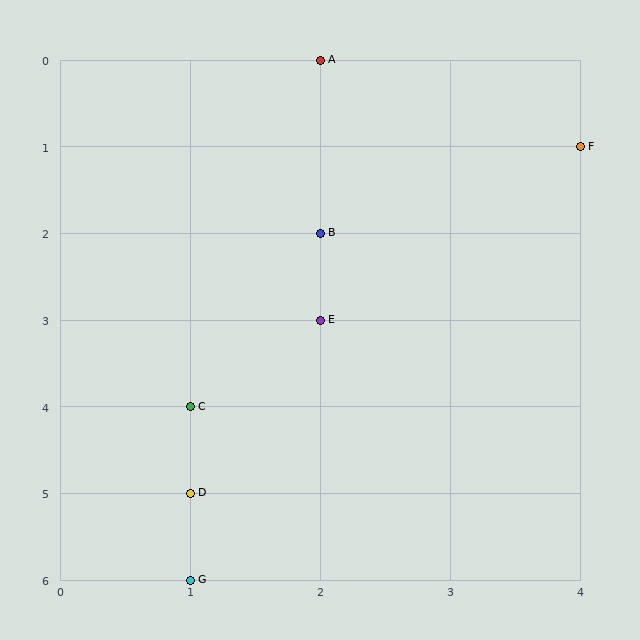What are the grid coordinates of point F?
Point F is at grid coordinates (4, 1).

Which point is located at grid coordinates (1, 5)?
Point D is at (1, 5).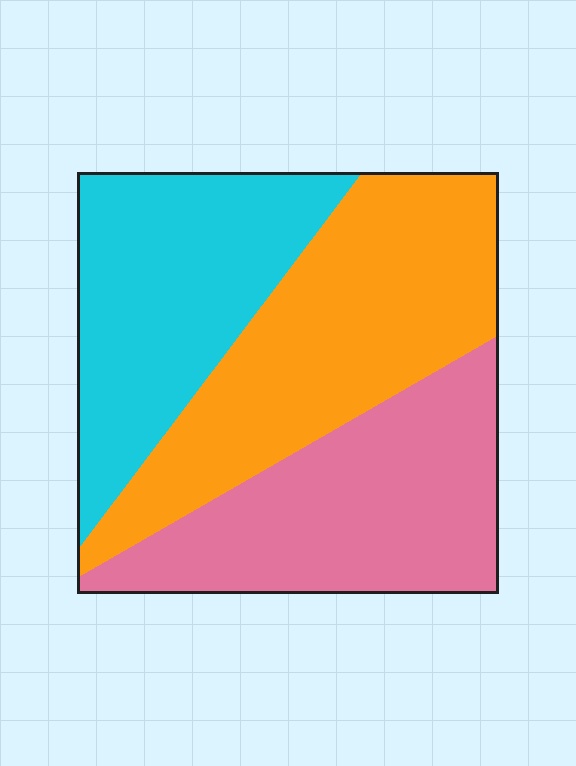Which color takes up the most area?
Orange, at roughly 35%.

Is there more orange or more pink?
Orange.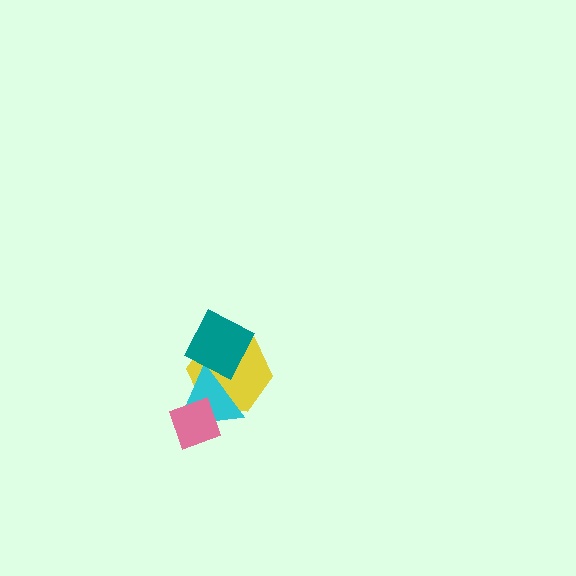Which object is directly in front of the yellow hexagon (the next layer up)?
The cyan triangle is directly in front of the yellow hexagon.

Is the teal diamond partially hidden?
No, no other shape covers it.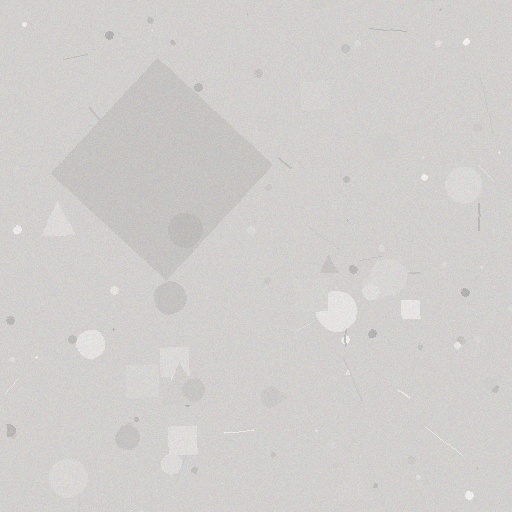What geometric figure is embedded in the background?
A diamond is embedded in the background.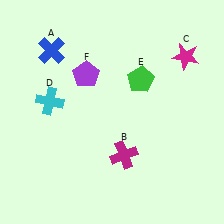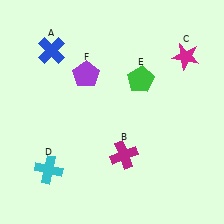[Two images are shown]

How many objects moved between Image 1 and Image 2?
1 object moved between the two images.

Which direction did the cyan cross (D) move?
The cyan cross (D) moved down.